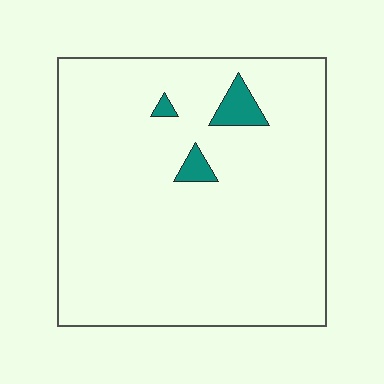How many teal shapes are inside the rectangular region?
3.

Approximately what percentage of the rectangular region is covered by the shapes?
Approximately 5%.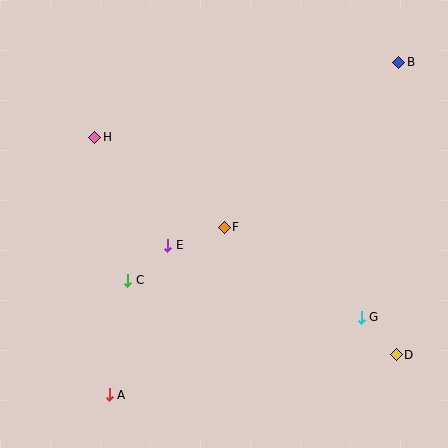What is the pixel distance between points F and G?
The distance between F and G is 164 pixels.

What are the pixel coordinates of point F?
Point F is at (224, 227).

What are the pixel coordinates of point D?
Point D is at (396, 355).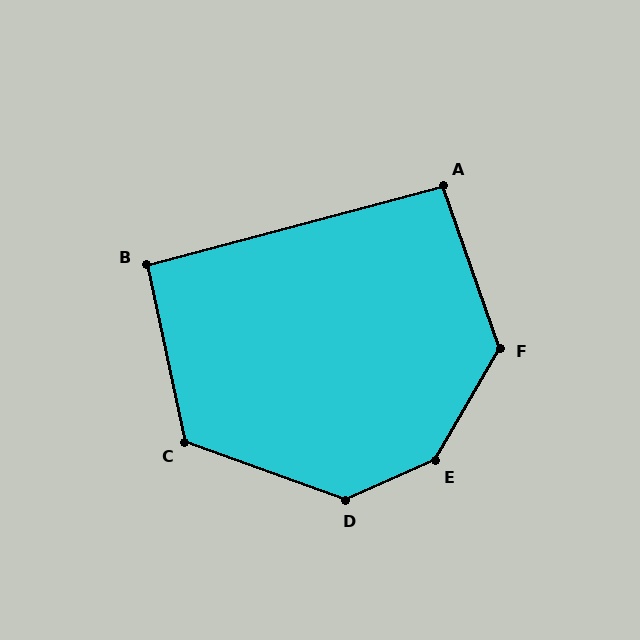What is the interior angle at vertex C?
Approximately 122 degrees (obtuse).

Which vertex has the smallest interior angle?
B, at approximately 93 degrees.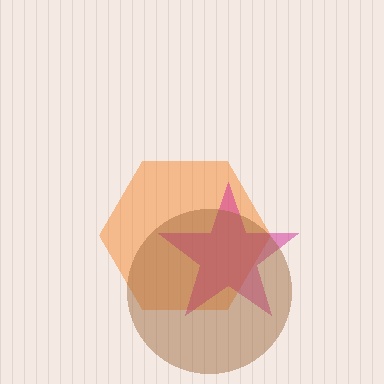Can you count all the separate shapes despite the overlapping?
Yes, there are 3 separate shapes.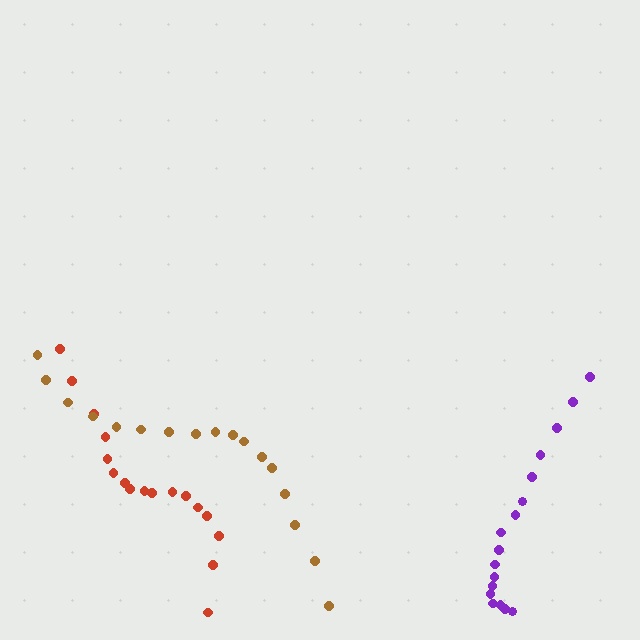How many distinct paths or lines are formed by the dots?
There are 3 distinct paths.